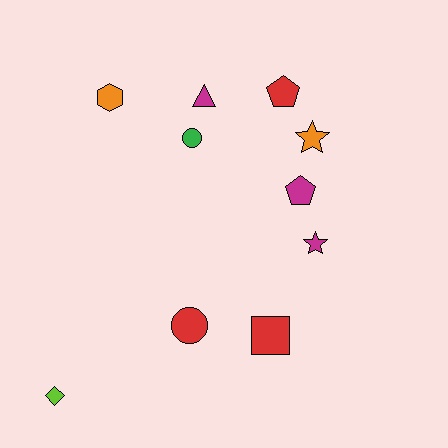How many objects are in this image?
There are 10 objects.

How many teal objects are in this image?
There are no teal objects.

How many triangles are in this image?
There is 1 triangle.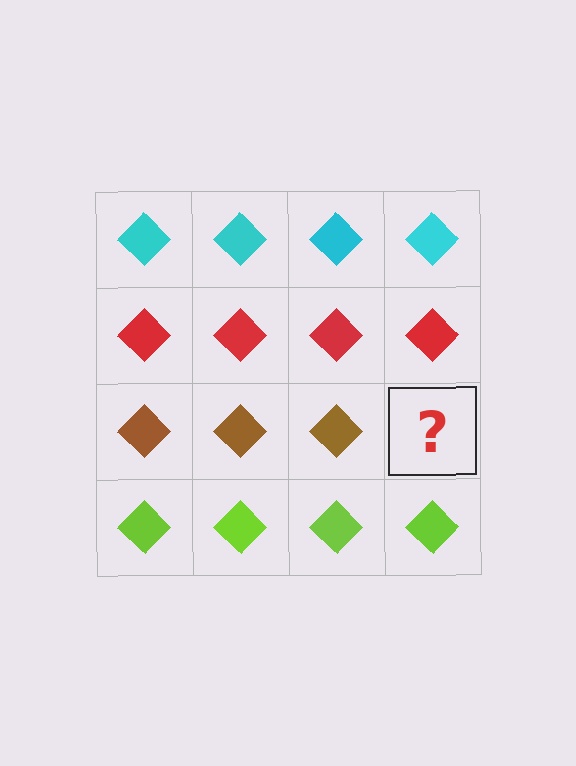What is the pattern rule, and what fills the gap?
The rule is that each row has a consistent color. The gap should be filled with a brown diamond.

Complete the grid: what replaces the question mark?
The question mark should be replaced with a brown diamond.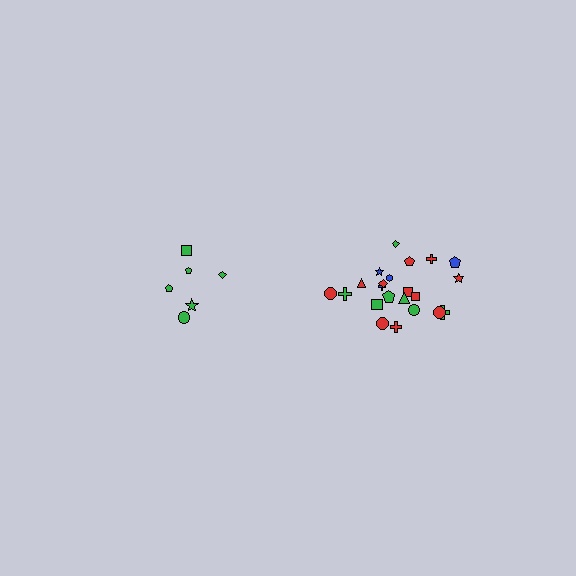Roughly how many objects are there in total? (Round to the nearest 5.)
Roughly 30 objects in total.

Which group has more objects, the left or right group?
The right group.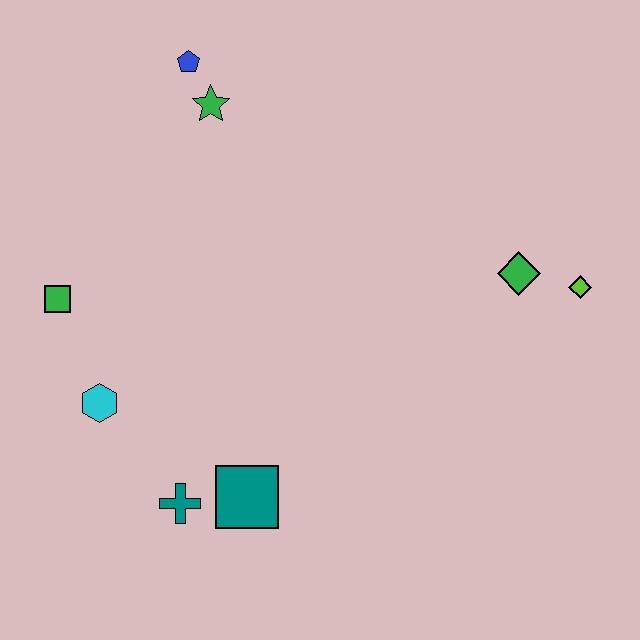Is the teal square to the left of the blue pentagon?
No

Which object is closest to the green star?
The blue pentagon is closest to the green star.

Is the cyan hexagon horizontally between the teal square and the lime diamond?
No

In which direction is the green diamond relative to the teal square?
The green diamond is to the right of the teal square.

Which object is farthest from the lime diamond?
The green square is farthest from the lime diamond.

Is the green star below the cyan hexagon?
No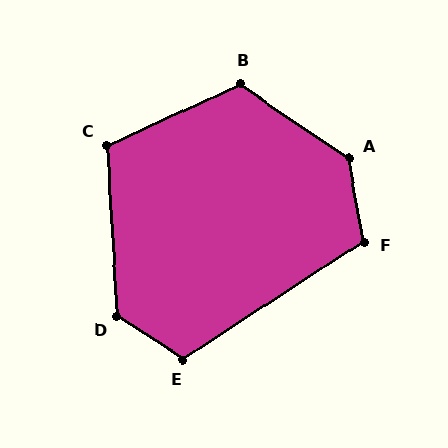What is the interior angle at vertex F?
Approximately 113 degrees (obtuse).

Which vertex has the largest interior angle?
A, at approximately 135 degrees.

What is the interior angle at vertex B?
Approximately 121 degrees (obtuse).